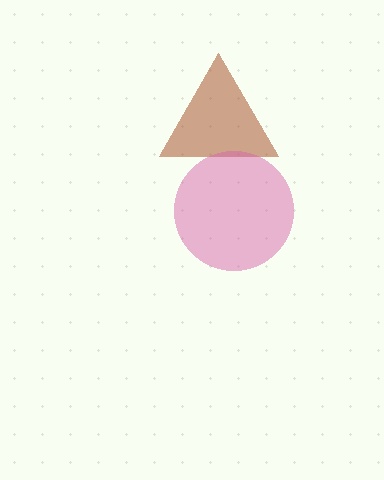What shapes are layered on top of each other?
The layered shapes are: a brown triangle, a pink circle.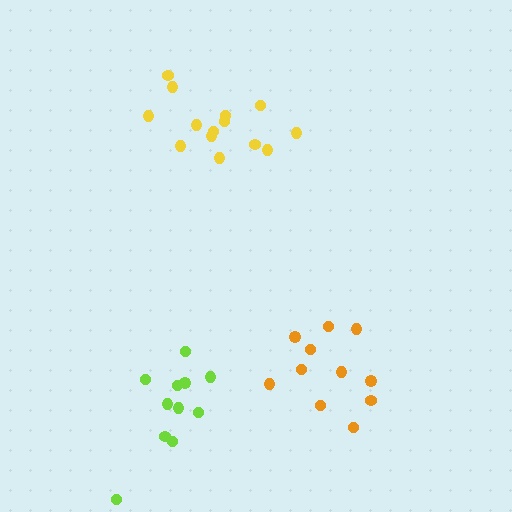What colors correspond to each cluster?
The clusters are colored: orange, yellow, lime.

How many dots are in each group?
Group 1: 11 dots, Group 2: 14 dots, Group 3: 11 dots (36 total).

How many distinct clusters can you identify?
There are 3 distinct clusters.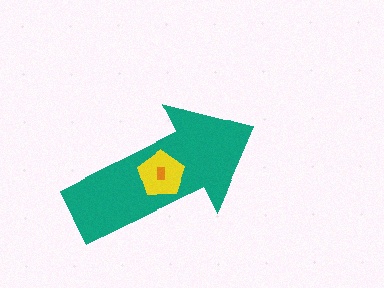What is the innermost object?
The orange rectangle.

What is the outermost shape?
The teal arrow.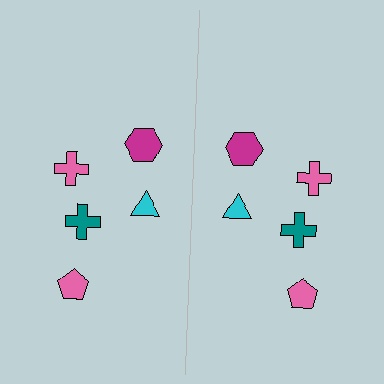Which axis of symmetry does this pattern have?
The pattern has a vertical axis of symmetry running through the center of the image.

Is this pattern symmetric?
Yes, this pattern has bilateral (reflection) symmetry.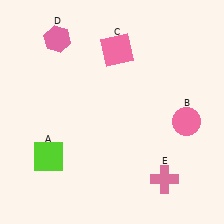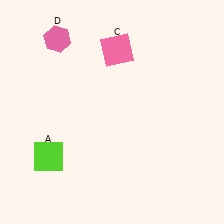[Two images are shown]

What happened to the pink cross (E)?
The pink cross (E) was removed in Image 2. It was in the bottom-right area of Image 1.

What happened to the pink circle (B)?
The pink circle (B) was removed in Image 2. It was in the bottom-right area of Image 1.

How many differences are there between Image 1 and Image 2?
There are 2 differences between the two images.